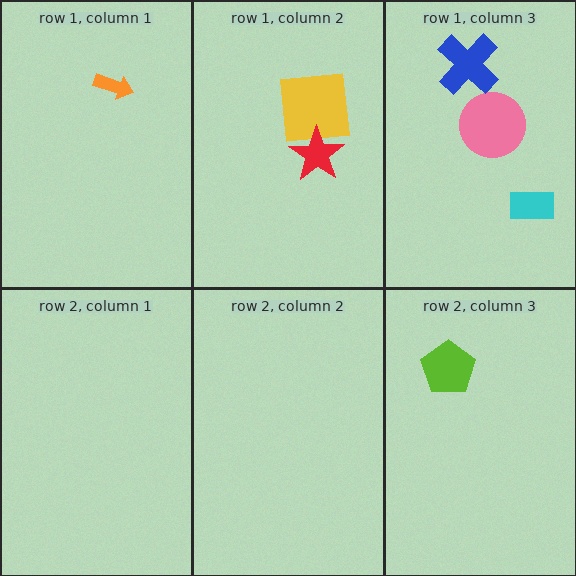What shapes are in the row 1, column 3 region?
The cyan rectangle, the pink circle, the blue cross.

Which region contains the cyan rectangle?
The row 1, column 3 region.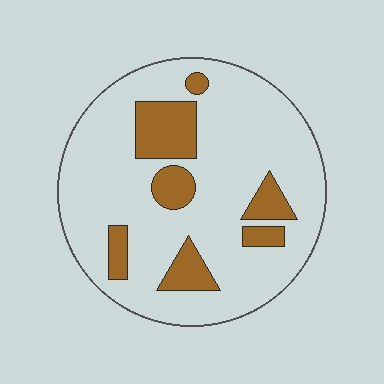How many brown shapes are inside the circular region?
7.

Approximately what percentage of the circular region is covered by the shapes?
Approximately 20%.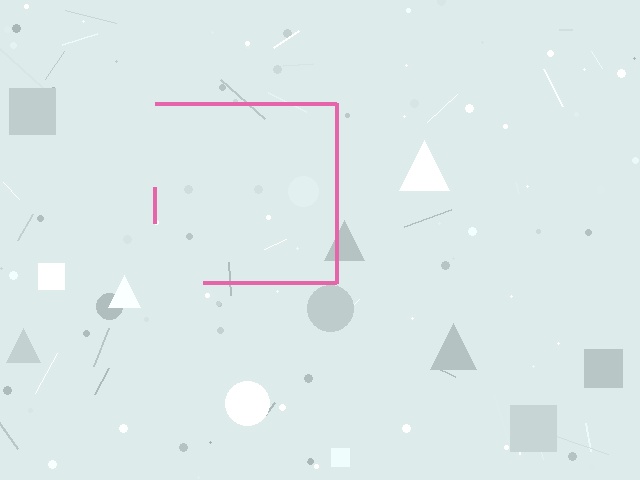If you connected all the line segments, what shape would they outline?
They would outline a square.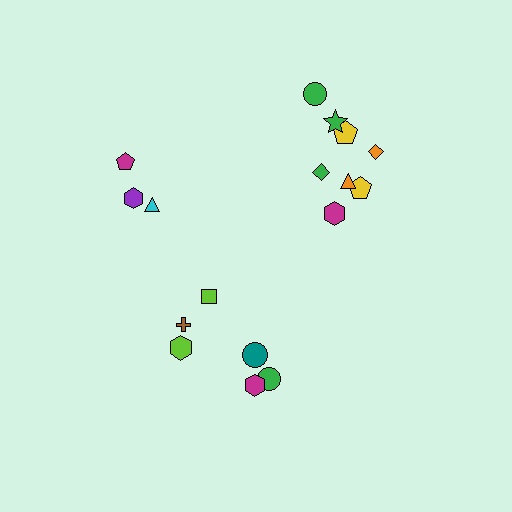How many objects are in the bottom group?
There are 6 objects.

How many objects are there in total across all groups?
There are 17 objects.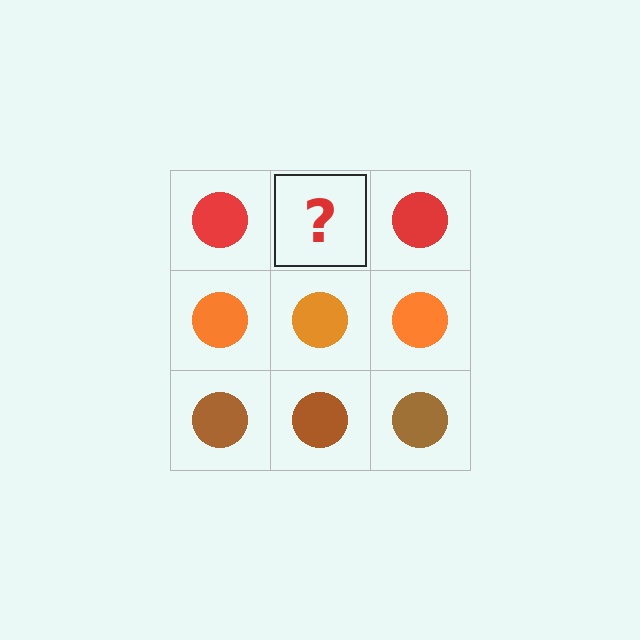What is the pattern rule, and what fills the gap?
The rule is that each row has a consistent color. The gap should be filled with a red circle.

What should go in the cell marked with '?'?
The missing cell should contain a red circle.